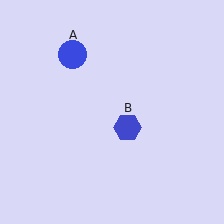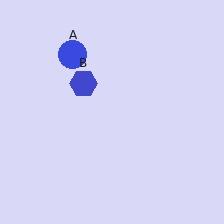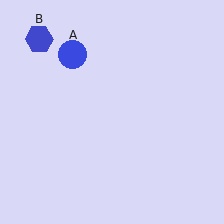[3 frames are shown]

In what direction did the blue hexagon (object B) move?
The blue hexagon (object B) moved up and to the left.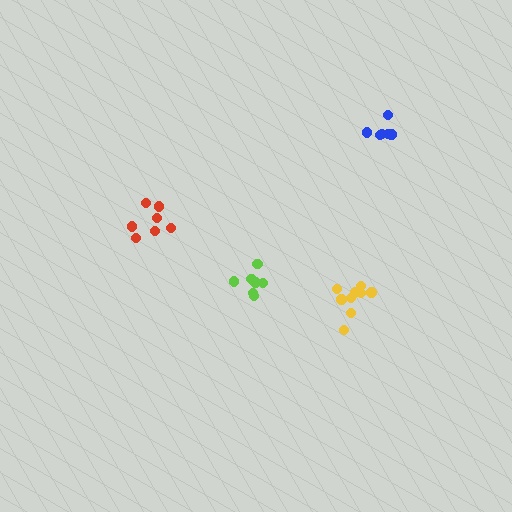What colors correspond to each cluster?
The clusters are colored: red, blue, lime, yellow.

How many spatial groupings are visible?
There are 4 spatial groupings.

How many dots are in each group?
Group 1: 7 dots, Group 2: 6 dots, Group 3: 7 dots, Group 4: 9 dots (29 total).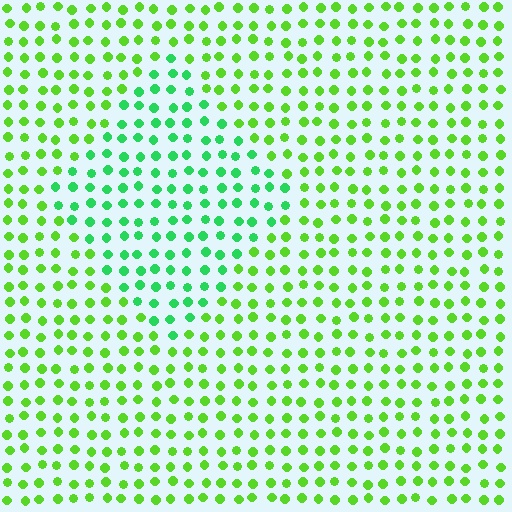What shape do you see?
I see a diamond.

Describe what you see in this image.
The image is filled with small lime elements in a uniform arrangement. A diamond-shaped region is visible where the elements are tinted to a slightly different hue, forming a subtle color boundary.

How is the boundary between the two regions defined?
The boundary is defined purely by a slight shift in hue (about 35 degrees). Spacing, size, and orientation are identical on both sides.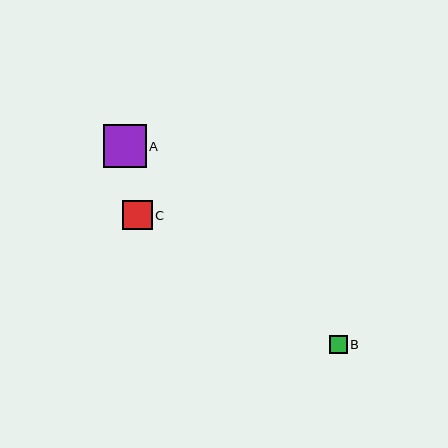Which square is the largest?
Square A is the largest with a size of approximately 43 pixels.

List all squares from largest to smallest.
From largest to smallest: A, C, B.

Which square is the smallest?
Square B is the smallest with a size of approximately 18 pixels.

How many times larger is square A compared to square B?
Square A is approximately 2.4 times the size of square B.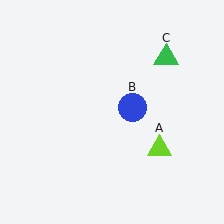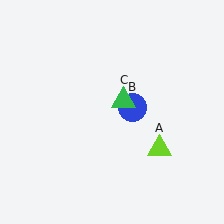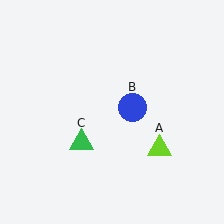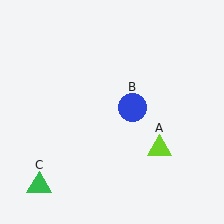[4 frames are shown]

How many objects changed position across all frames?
1 object changed position: green triangle (object C).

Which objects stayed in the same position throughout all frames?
Lime triangle (object A) and blue circle (object B) remained stationary.